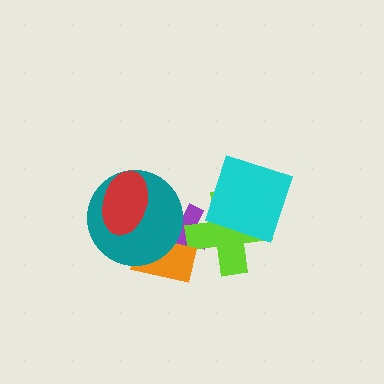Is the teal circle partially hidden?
Yes, it is partially covered by another shape.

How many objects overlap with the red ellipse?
1 object overlaps with the red ellipse.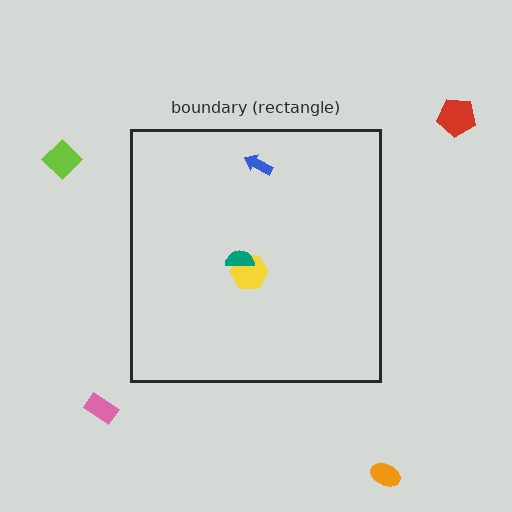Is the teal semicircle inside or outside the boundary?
Inside.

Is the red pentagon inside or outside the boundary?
Outside.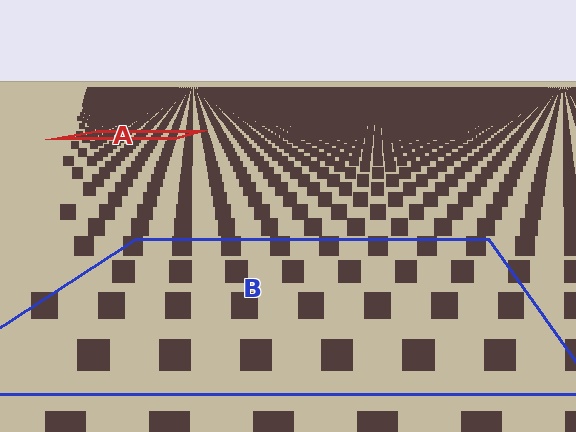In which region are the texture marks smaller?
The texture marks are smaller in region A, because it is farther away.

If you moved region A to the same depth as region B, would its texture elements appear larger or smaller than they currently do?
They would appear larger. At a closer depth, the same texture elements are projected at a bigger on-screen size.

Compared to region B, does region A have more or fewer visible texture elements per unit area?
Region A has more texture elements per unit area — they are packed more densely because it is farther away.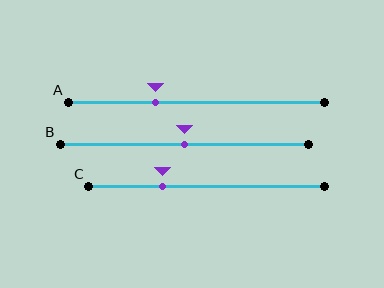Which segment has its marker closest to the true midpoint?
Segment B has its marker closest to the true midpoint.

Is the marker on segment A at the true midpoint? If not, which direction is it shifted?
No, the marker on segment A is shifted to the left by about 16% of the segment length.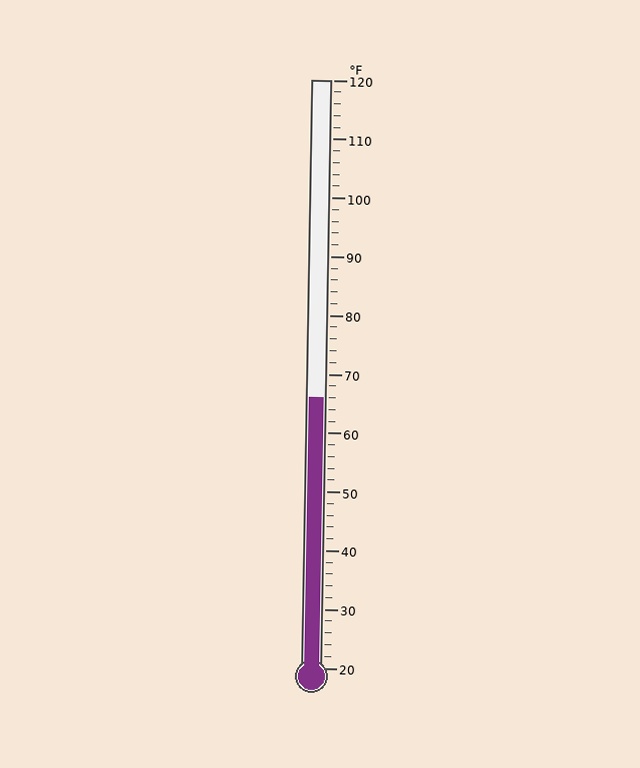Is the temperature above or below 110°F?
The temperature is below 110°F.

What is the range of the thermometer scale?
The thermometer scale ranges from 20°F to 120°F.